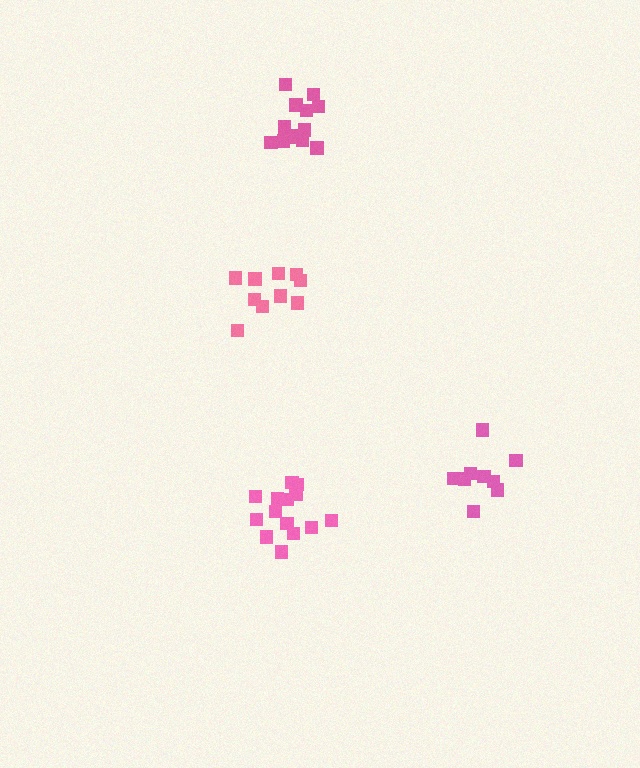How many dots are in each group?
Group 1: 10 dots, Group 2: 14 dots, Group 3: 14 dots, Group 4: 9 dots (47 total).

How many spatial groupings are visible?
There are 4 spatial groupings.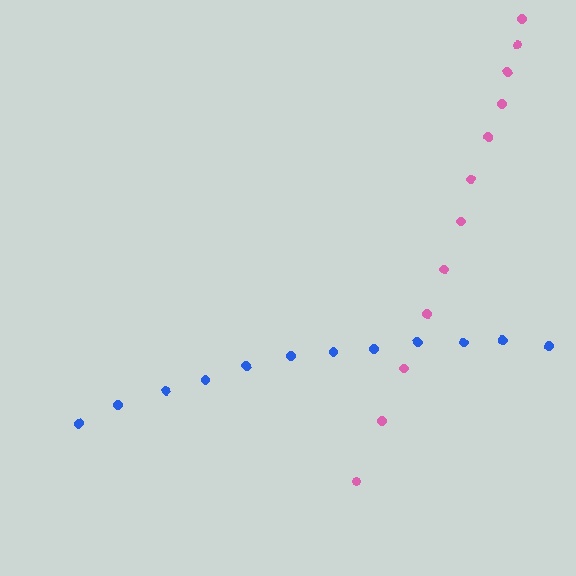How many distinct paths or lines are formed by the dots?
There are 2 distinct paths.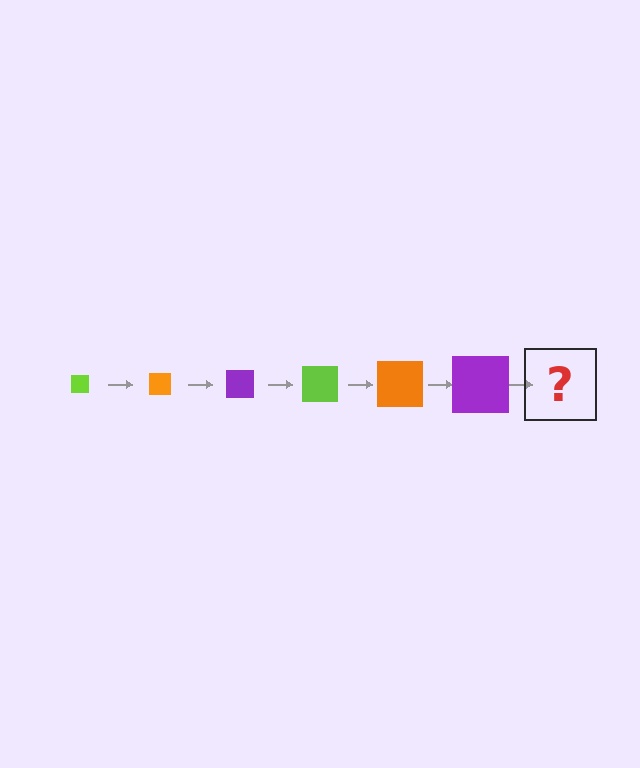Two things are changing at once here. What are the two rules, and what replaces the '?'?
The two rules are that the square grows larger each step and the color cycles through lime, orange, and purple. The '?' should be a lime square, larger than the previous one.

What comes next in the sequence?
The next element should be a lime square, larger than the previous one.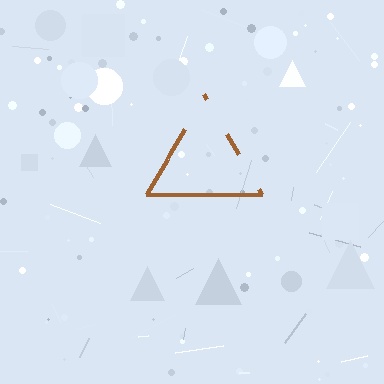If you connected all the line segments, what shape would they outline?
They would outline a triangle.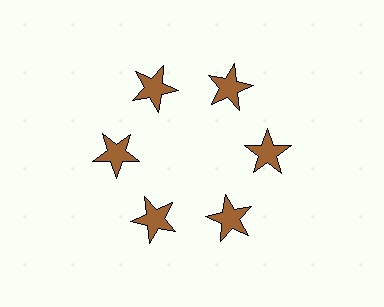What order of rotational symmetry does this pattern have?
This pattern has 6-fold rotational symmetry.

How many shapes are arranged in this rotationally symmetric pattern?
There are 6 shapes, arranged in 6 groups of 1.